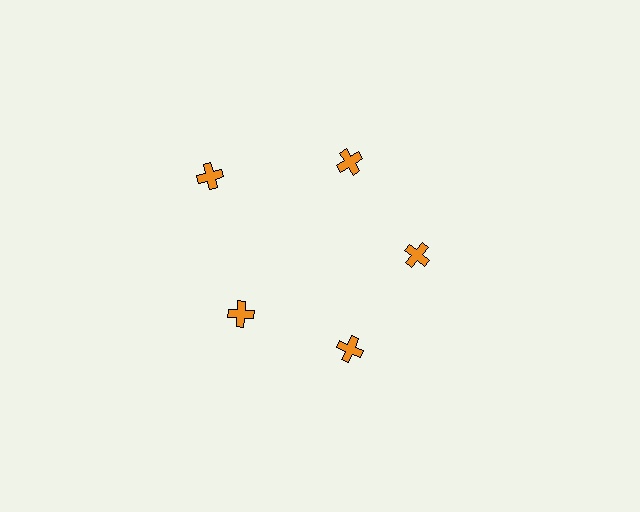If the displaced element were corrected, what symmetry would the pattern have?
It would have 5-fold rotational symmetry — the pattern would map onto itself every 72 degrees.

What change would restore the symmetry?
The symmetry would be restored by moving it inward, back onto the ring so that all 5 crosses sit at equal angles and equal distance from the center.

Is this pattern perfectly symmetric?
No. The 5 orange crosses are arranged in a ring, but one element near the 10 o'clock position is pushed outward from the center, breaking the 5-fold rotational symmetry.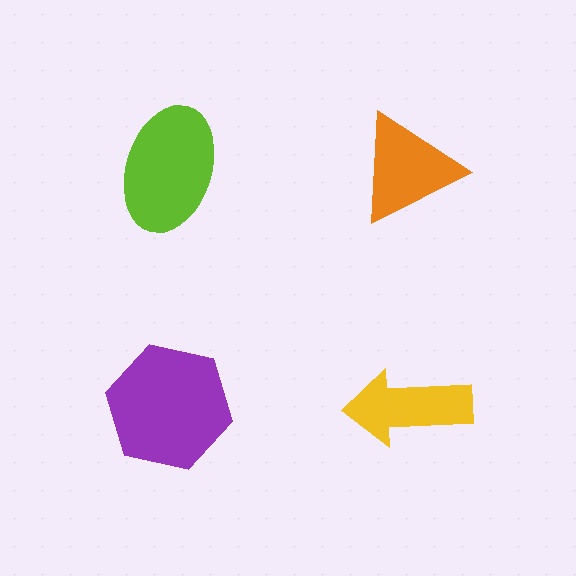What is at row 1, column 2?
An orange triangle.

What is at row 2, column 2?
A yellow arrow.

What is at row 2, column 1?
A purple hexagon.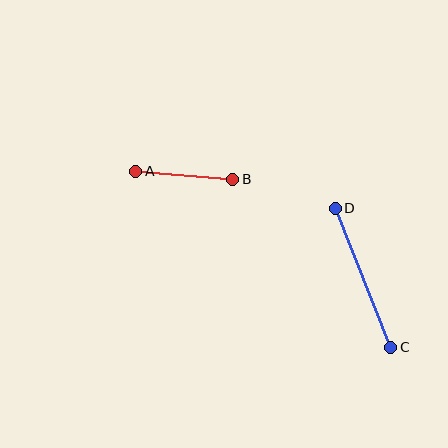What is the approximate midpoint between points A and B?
The midpoint is at approximately (184, 175) pixels.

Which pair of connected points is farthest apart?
Points C and D are farthest apart.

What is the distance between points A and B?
The distance is approximately 98 pixels.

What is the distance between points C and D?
The distance is approximately 150 pixels.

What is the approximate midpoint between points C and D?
The midpoint is at approximately (363, 278) pixels.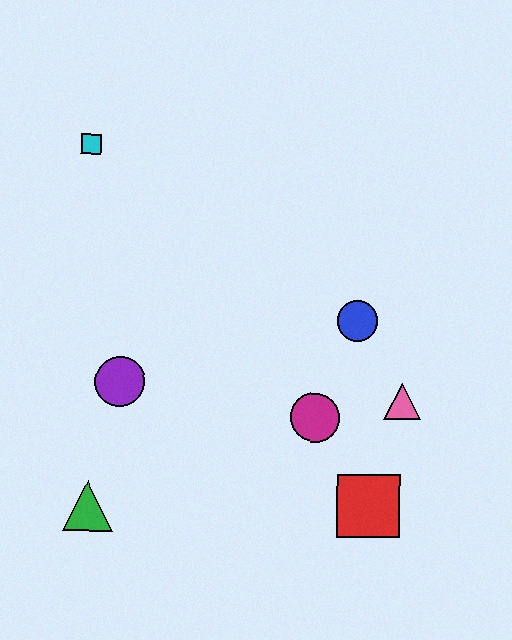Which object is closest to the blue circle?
The pink triangle is closest to the blue circle.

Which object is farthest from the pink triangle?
The cyan square is farthest from the pink triangle.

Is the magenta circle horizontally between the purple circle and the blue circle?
Yes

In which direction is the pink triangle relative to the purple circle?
The pink triangle is to the right of the purple circle.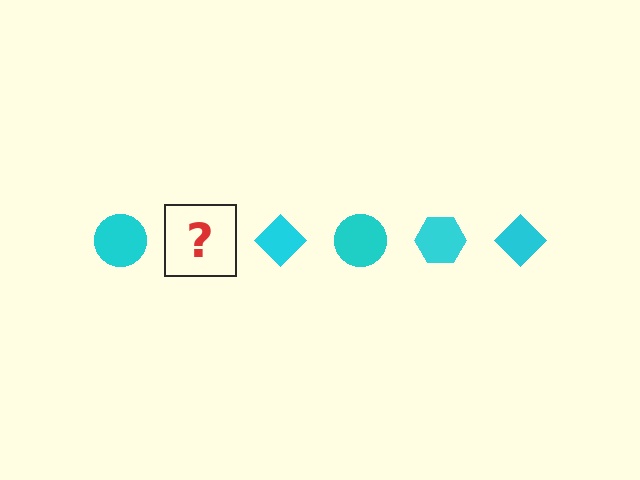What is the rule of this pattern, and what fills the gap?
The rule is that the pattern cycles through circle, hexagon, diamond shapes in cyan. The gap should be filled with a cyan hexagon.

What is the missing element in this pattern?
The missing element is a cyan hexagon.